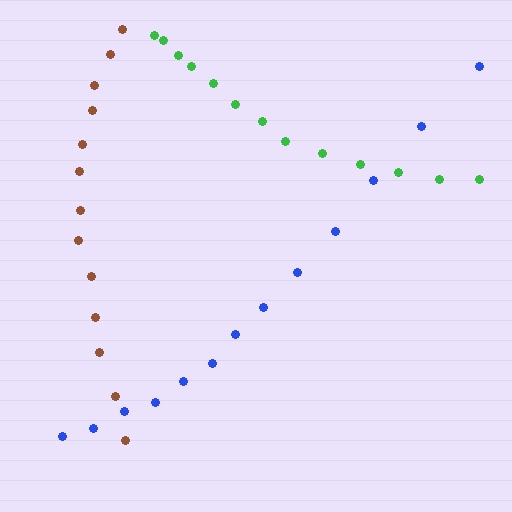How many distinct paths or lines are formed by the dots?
There are 3 distinct paths.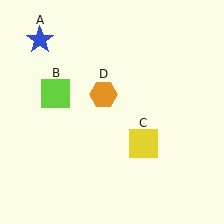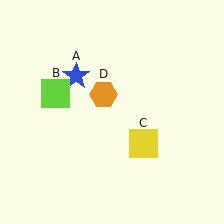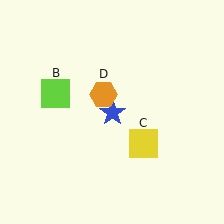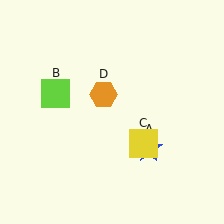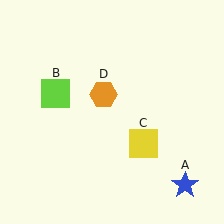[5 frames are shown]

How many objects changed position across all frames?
1 object changed position: blue star (object A).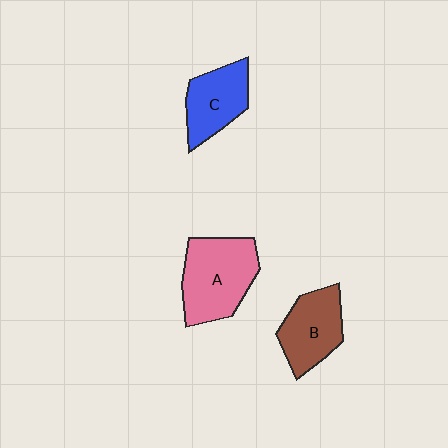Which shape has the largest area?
Shape A (pink).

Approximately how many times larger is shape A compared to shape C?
Approximately 1.4 times.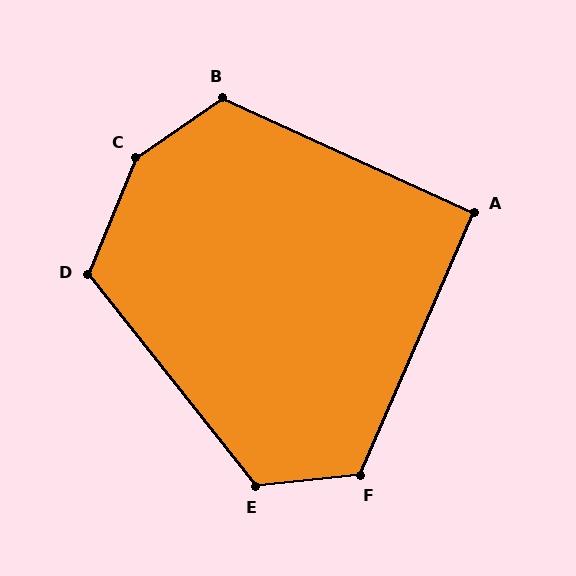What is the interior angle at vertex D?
Approximately 119 degrees (obtuse).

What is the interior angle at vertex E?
Approximately 122 degrees (obtuse).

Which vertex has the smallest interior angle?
A, at approximately 91 degrees.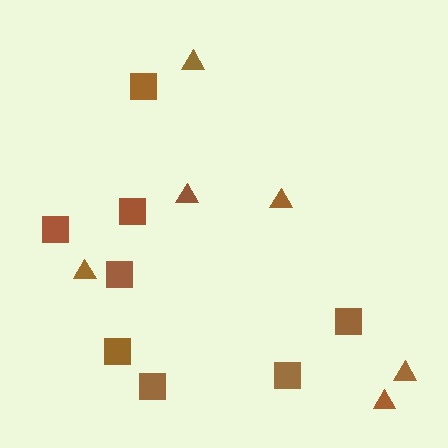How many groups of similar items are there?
There are 2 groups: one group of triangles (6) and one group of squares (8).